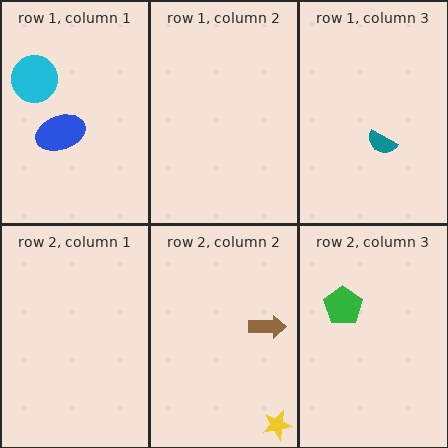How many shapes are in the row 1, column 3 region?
1.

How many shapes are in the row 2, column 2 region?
2.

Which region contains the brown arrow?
The row 2, column 2 region.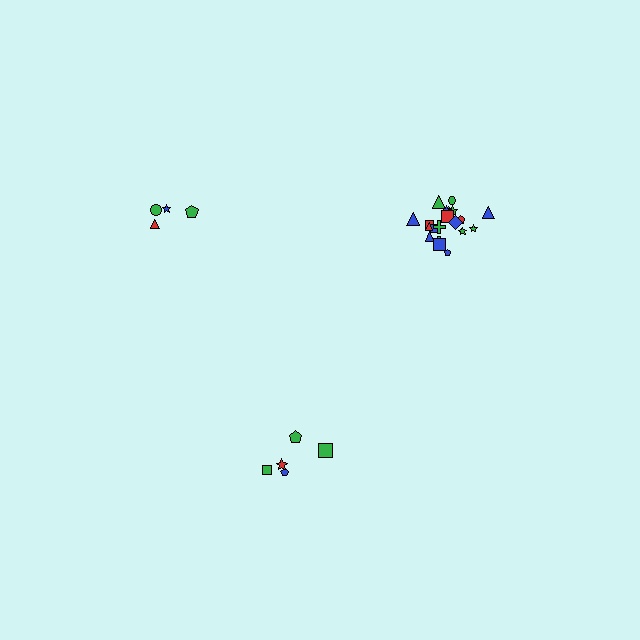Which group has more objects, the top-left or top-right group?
The top-right group.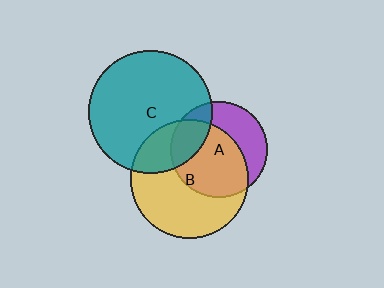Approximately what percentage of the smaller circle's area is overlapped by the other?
Approximately 25%.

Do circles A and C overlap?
Yes.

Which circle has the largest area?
Circle C (teal).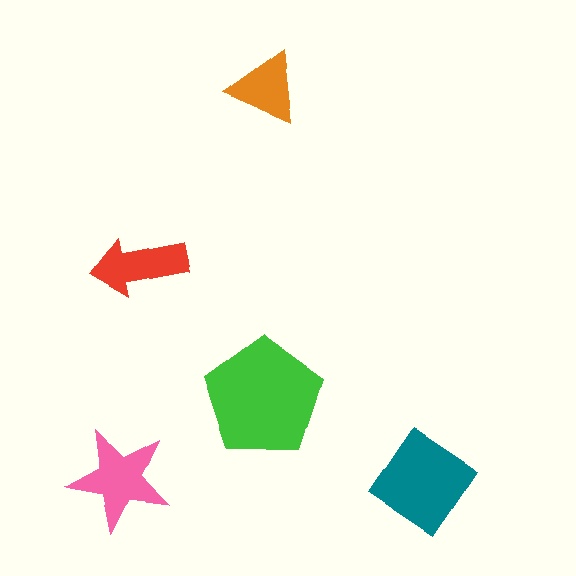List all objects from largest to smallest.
The green pentagon, the teal diamond, the pink star, the red arrow, the orange triangle.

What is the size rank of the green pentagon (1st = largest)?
1st.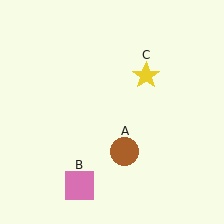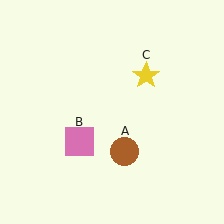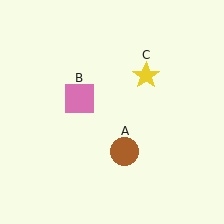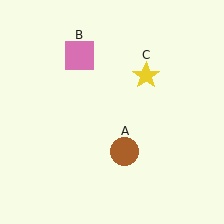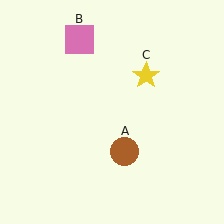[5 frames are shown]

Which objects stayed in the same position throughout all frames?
Brown circle (object A) and yellow star (object C) remained stationary.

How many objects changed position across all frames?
1 object changed position: pink square (object B).